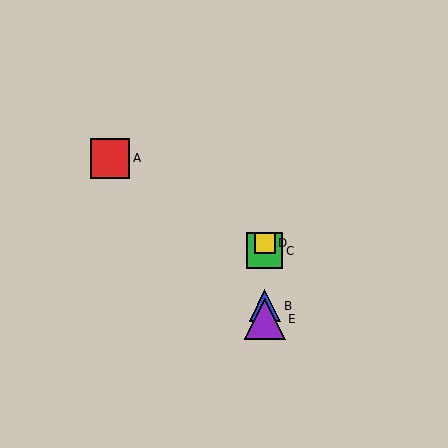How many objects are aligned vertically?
4 objects (B, C, D, E) are aligned vertically.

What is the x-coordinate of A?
Object A is at x≈110.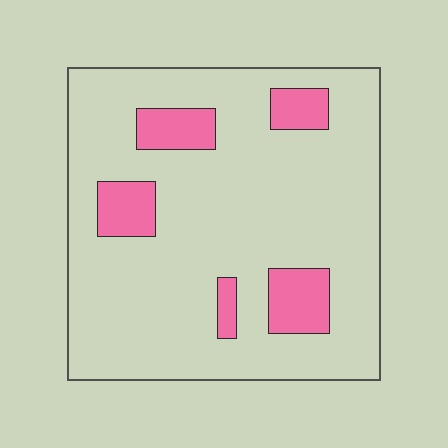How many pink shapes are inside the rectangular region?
5.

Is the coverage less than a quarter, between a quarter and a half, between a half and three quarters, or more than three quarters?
Less than a quarter.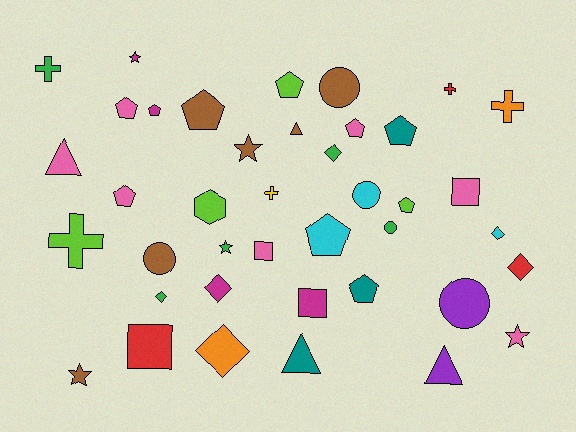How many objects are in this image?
There are 40 objects.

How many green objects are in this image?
There are 5 green objects.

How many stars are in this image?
There are 5 stars.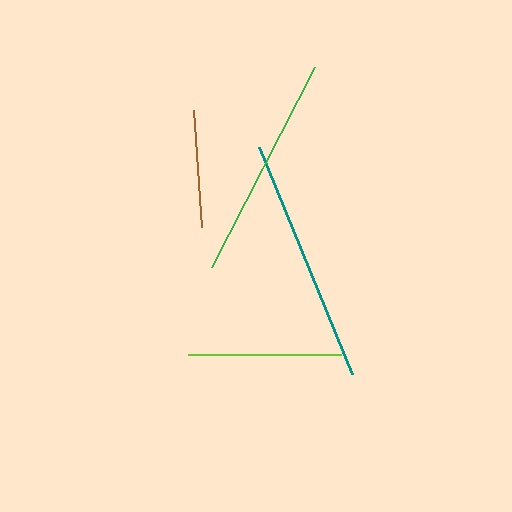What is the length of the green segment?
The green segment is approximately 226 pixels long.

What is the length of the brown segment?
The brown segment is approximately 118 pixels long.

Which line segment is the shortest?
The brown line is the shortest at approximately 118 pixels.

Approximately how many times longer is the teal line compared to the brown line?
The teal line is approximately 2.1 times the length of the brown line.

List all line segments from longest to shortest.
From longest to shortest: teal, green, lime, brown.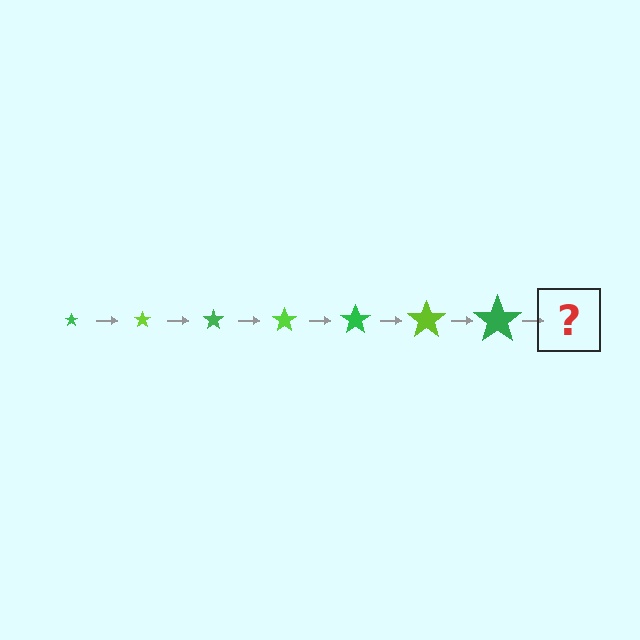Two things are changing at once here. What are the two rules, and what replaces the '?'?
The two rules are that the star grows larger each step and the color cycles through green and lime. The '?' should be a lime star, larger than the previous one.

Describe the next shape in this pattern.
It should be a lime star, larger than the previous one.